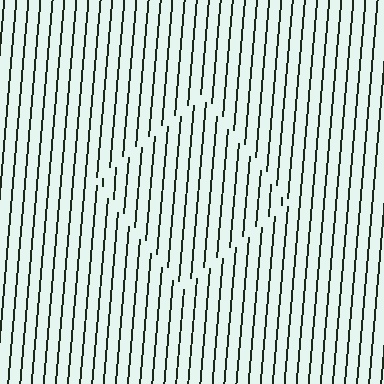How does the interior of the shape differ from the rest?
The interior of the shape contains the same grating, shifted by half a period — the contour is defined by the phase discontinuity where line-ends from the inner and outer gratings abut.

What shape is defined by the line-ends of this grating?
An illusory square. The interior of the shape contains the same grating, shifted by half a period — the contour is defined by the phase discontinuity where line-ends from the inner and outer gratings abut.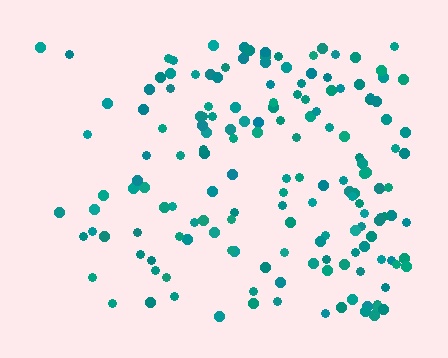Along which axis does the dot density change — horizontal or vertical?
Horizontal.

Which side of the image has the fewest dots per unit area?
The left.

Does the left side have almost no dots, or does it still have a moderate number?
Still a moderate number, just noticeably fewer than the right.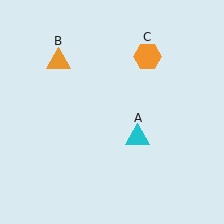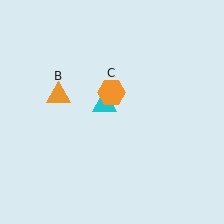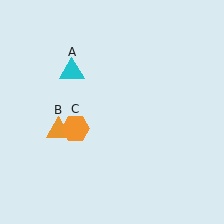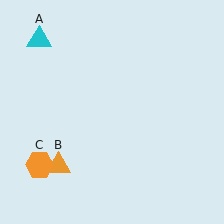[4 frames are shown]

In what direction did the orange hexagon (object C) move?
The orange hexagon (object C) moved down and to the left.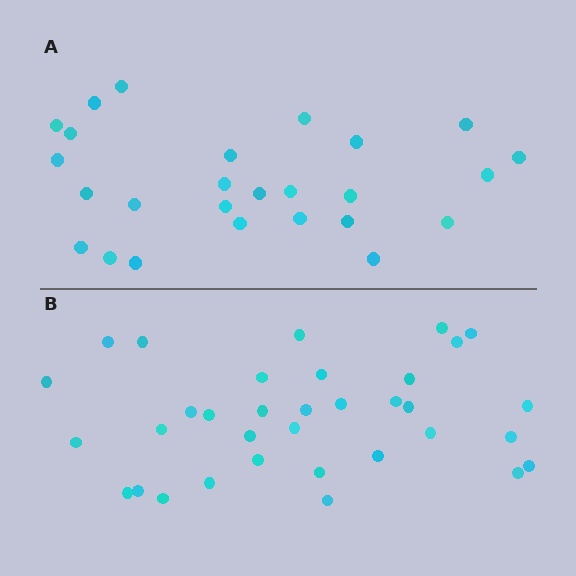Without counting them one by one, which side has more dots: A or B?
Region B (the bottom region) has more dots.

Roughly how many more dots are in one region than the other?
Region B has roughly 8 or so more dots than region A.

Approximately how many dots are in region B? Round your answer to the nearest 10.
About 30 dots. (The exact count is 34, which rounds to 30.)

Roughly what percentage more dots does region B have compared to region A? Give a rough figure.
About 30% more.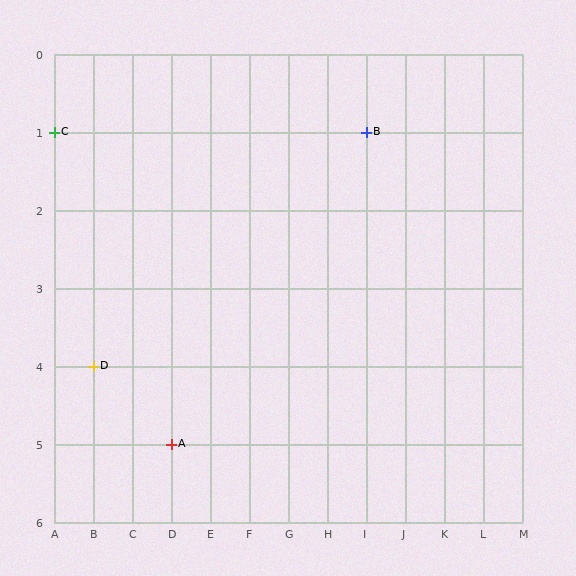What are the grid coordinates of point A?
Point A is at grid coordinates (D, 5).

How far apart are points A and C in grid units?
Points A and C are 3 columns and 4 rows apart (about 5.0 grid units diagonally).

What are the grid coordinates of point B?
Point B is at grid coordinates (I, 1).